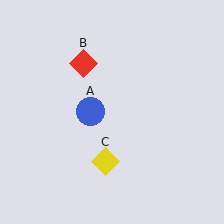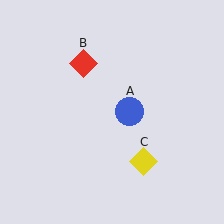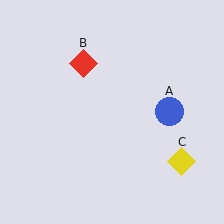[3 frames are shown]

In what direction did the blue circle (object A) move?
The blue circle (object A) moved right.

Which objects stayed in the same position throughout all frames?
Red diamond (object B) remained stationary.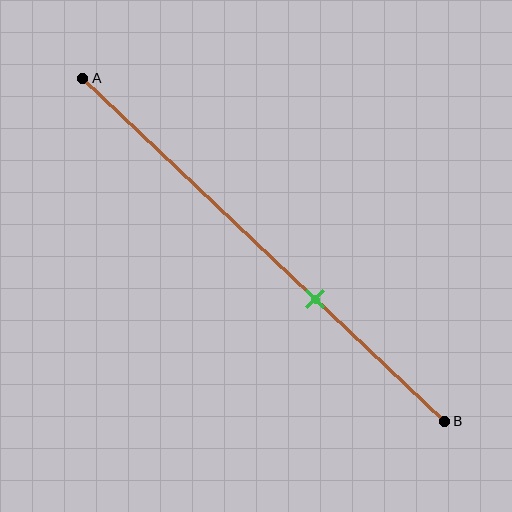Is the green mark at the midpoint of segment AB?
No, the mark is at about 65% from A, not at the 50% midpoint.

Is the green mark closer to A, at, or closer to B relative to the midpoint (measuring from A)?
The green mark is closer to point B than the midpoint of segment AB.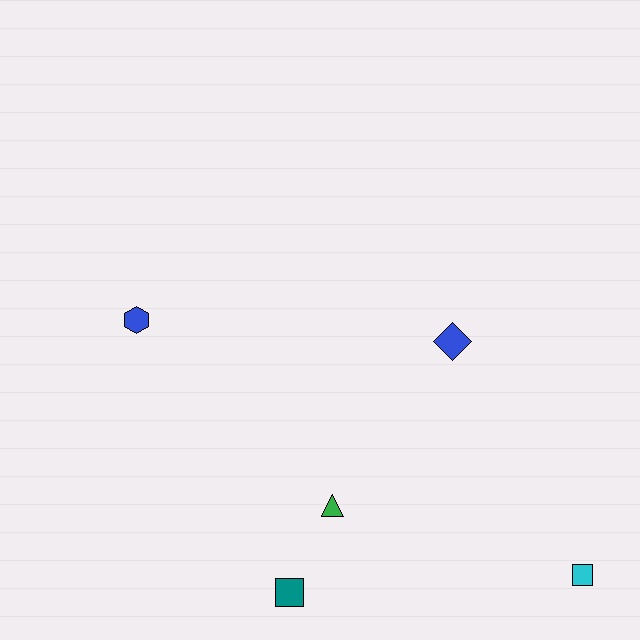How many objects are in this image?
There are 5 objects.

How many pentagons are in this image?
There are no pentagons.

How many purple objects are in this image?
There are no purple objects.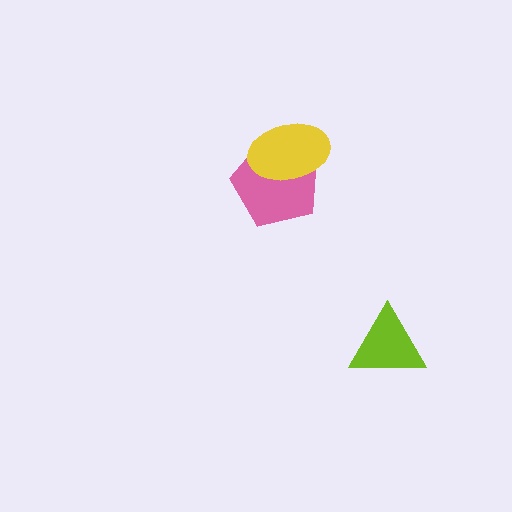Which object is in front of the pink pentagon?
The yellow ellipse is in front of the pink pentagon.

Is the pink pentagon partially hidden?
Yes, it is partially covered by another shape.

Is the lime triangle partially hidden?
No, no other shape covers it.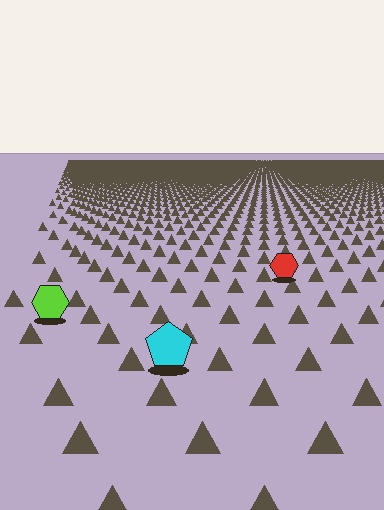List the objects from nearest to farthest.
From nearest to farthest: the cyan pentagon, the lime hexagon, the red hexagon.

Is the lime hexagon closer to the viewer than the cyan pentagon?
No. The cyan pentagon is closer — you can tell from the texture gradient: the ground texture is coarser near it.